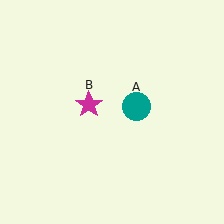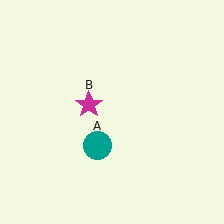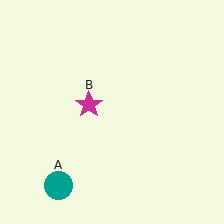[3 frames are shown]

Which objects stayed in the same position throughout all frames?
Magenta star (object B) remained stationary.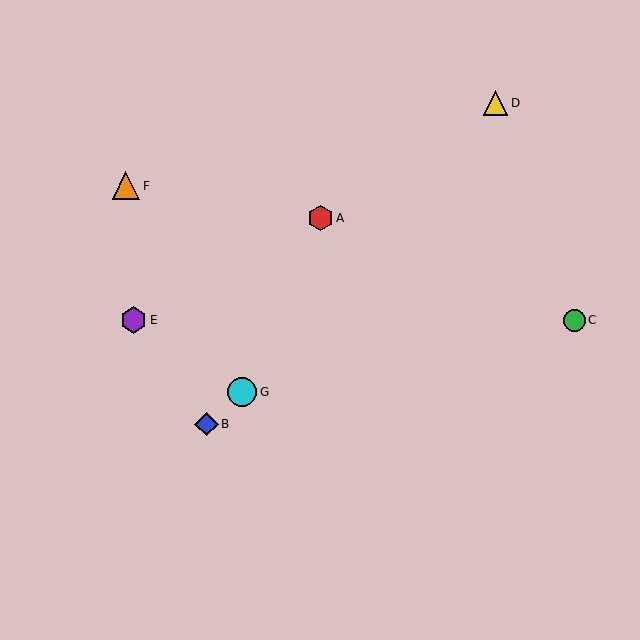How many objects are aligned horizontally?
2 objects (C, E) are aligned horizontally.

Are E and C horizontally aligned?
Yes, both are at y≈320.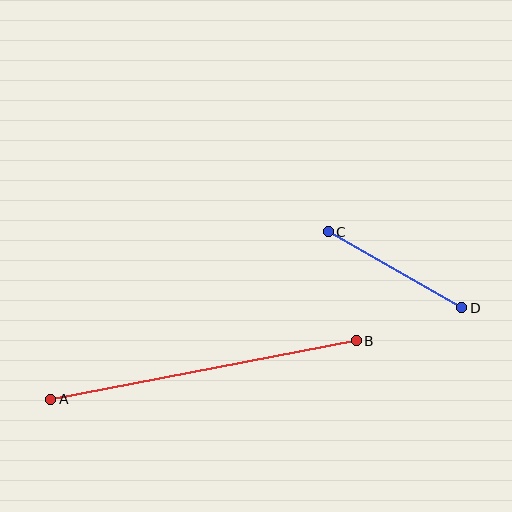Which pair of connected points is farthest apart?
Points A and B are farthest apart.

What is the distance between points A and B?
The distance is approximately 311 pixels.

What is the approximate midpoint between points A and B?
The midpoint is at approximately (203, 370) pixels.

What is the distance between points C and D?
The distance is approximately 153 pixels.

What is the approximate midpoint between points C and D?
The midpoint is at approximately (395, 270) pixels.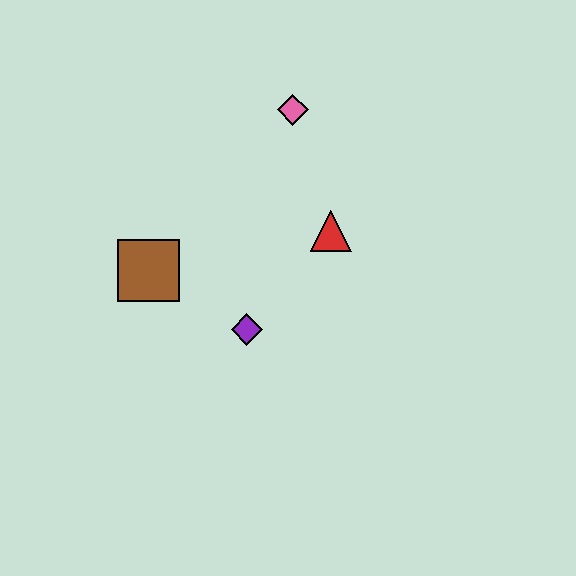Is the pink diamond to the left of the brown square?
No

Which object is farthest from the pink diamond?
The purple diamond is farthest from the pink diamond.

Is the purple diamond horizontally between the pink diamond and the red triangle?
No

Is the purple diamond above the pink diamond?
No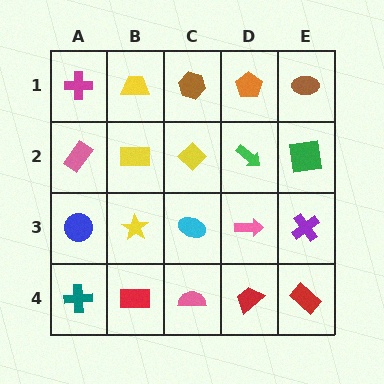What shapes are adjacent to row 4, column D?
A pink arrow (row 3, column D), a pink semicircle (row 4, column C), a red rectangle (row 4, column E).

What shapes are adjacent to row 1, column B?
A yellow rectangle (row 2, column B), a magenta cross (row 1, column A), a brown hexagon (row 1, column C).